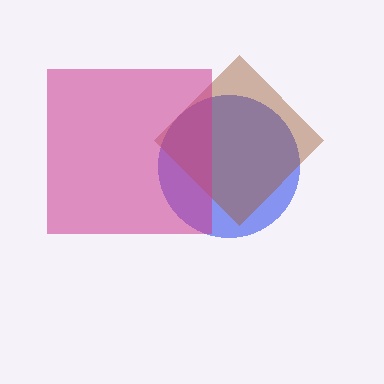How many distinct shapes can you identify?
There are 3 distinct shapes: a blue circle, a brown diamond, a magenta square.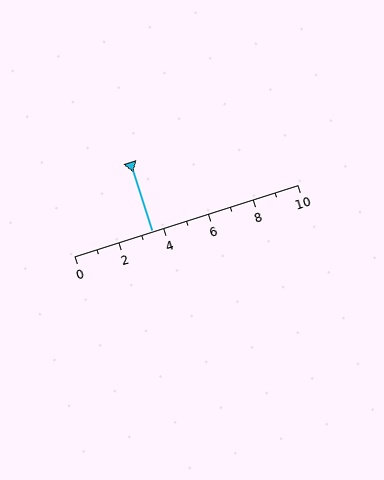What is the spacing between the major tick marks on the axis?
The major ticks are spaced 2 apart.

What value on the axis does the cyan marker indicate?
The marker indicates approximately 3.5.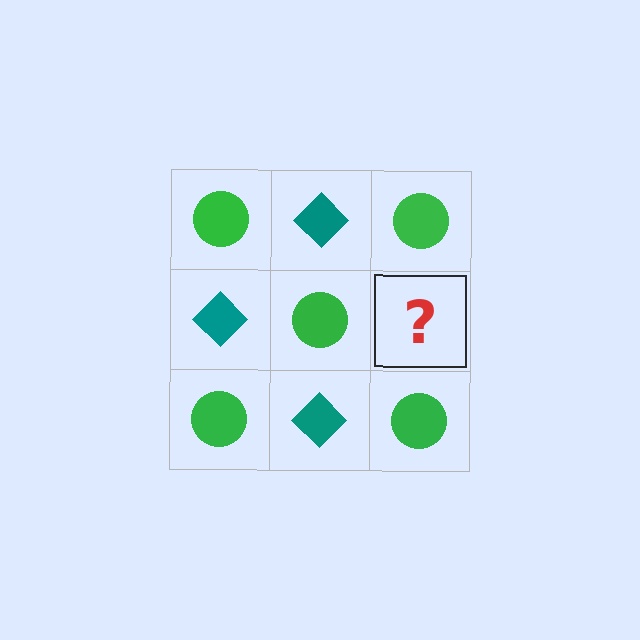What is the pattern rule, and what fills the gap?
The rule is that it alternates green circle and teal diamond in a checkerboard pattern. The gap should be filled with a teal diamond.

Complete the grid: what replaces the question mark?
The question mark should be replaced with a teal diamond.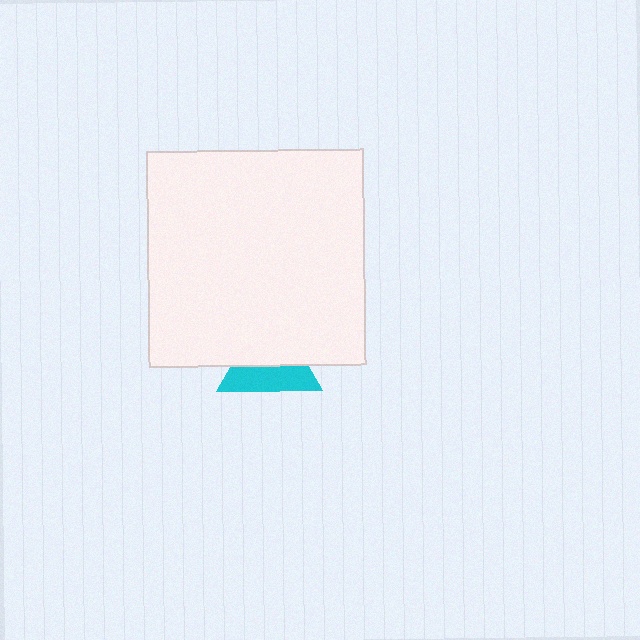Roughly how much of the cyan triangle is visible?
About half of it is visible (roughly 48%).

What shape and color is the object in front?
The object in front is a white square.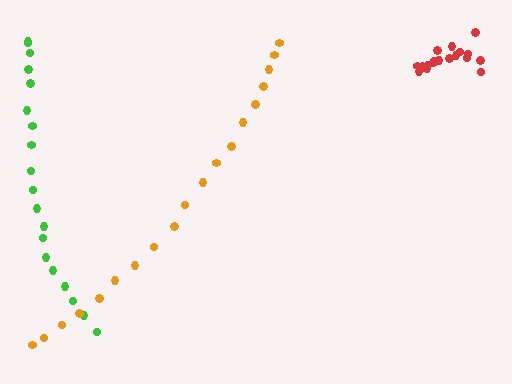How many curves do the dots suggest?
There are 3 distinct paths.